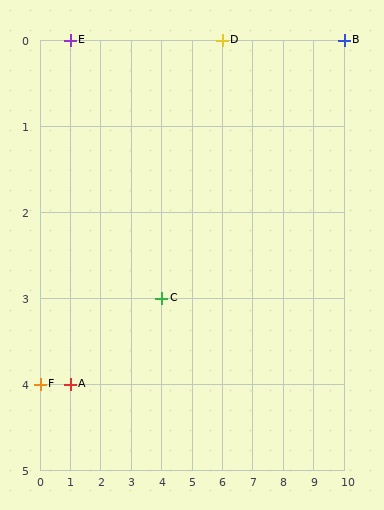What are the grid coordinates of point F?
Point F is at grid coordinates (0, 4).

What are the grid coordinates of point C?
Point C is at grid coordinates (4, 3).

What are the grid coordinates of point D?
Point D is at grid coordinates (6, 0).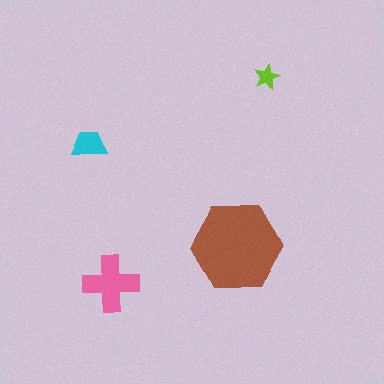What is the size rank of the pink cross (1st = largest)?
2nd.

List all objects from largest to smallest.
The brown hexagon, the pink cross, the cyan trapezoid, the lime star.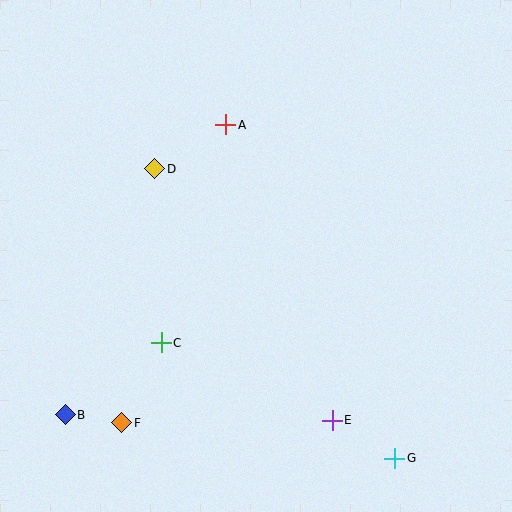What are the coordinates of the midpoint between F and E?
The midpoint between F and E is at (227, 421).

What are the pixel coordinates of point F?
Point F is at (122, 423).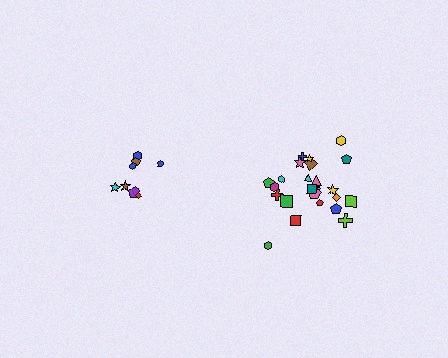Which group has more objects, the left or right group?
The right group.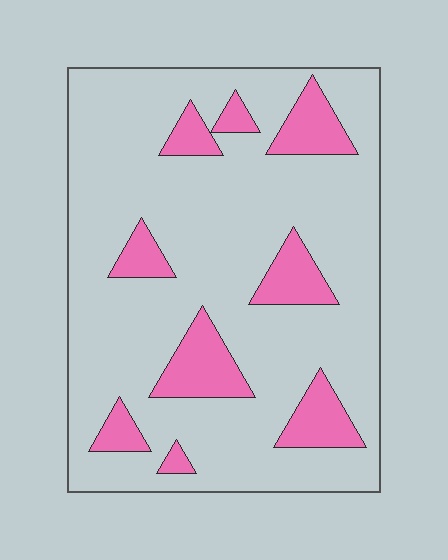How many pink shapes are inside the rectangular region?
9.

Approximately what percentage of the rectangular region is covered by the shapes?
Approximately 20%.